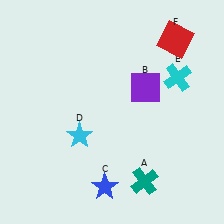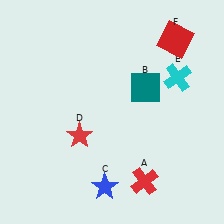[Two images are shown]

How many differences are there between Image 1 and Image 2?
There are 3 differences between the two images.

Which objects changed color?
A changed from teal to red. B changed from purple to teal. D changed from cyan to red.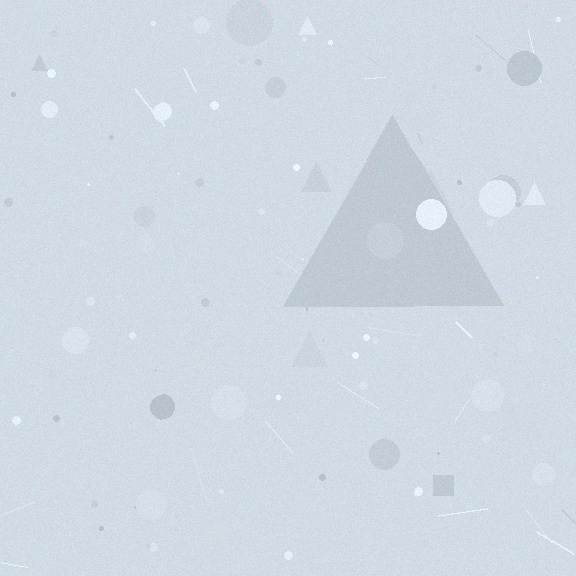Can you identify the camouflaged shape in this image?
The camouflaged shape is a triangle.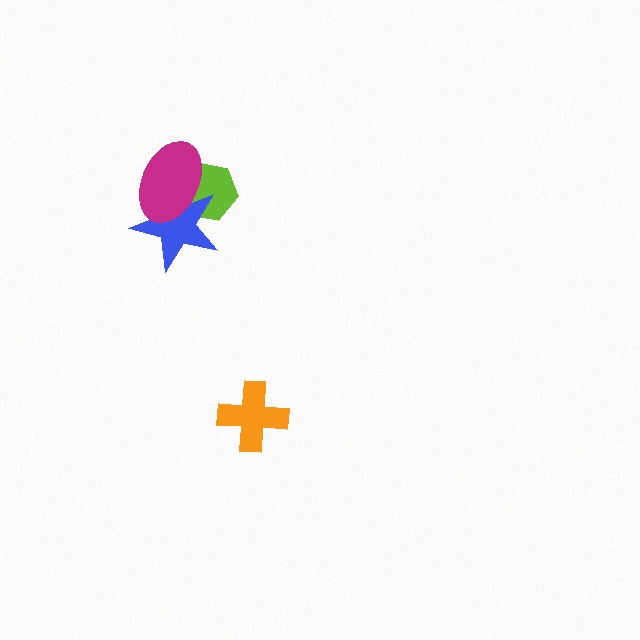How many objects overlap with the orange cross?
0 objects overlap with the orange cross.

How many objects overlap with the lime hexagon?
2 objects overlap with the lime hexagon.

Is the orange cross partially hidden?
No, no other shape covers it.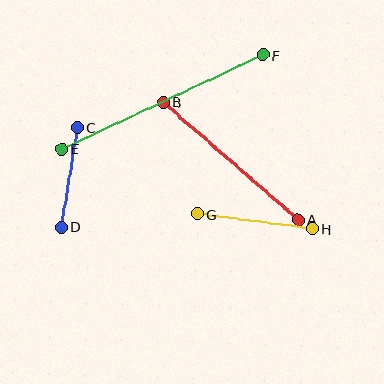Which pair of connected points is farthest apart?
Points E and F are farthest apart.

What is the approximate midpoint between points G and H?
The midpoint is at approximately (255, 221) pixels.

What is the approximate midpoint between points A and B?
The midpoint is at approximately (231, 161) pixels.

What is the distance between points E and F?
The distance is approximately 222 pixels.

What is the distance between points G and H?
The distance is approximately 116 pixels.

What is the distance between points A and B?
The distance is approximately 179 pixels.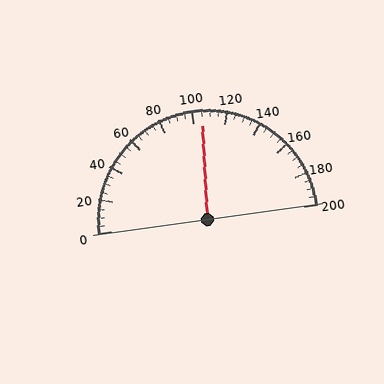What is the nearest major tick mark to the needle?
The nearest major tick mark is 100.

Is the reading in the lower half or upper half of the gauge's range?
The reading is in the upper half of the range (0 to 200).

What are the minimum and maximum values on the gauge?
The gauge ranges from 0 to 200.